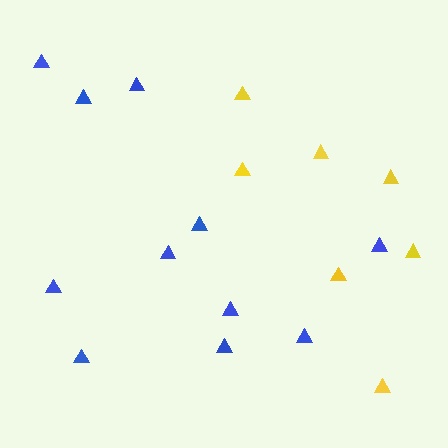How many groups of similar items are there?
There are 2 groups: one group of blue triangles (11) and one group of yellow triangles (7).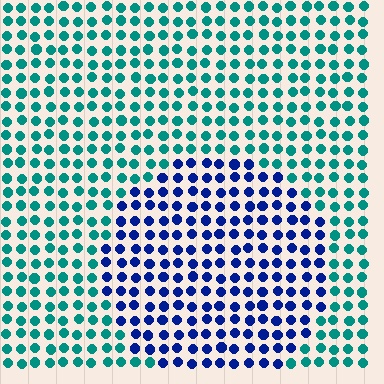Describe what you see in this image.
The image is filled with small teal elements in a uniform arrangement. A circle-shaped region is visible where the elements are tinted to a slightly different hue, forming a subtle color boundary.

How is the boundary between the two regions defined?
The boundary is defined purely by a slight shift in hue (about 55 degrees). Spacing, size, and orientation are identical on both sides.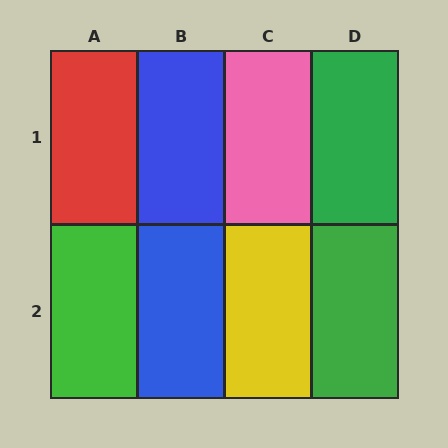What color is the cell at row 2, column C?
Yellow.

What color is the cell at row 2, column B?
Blue.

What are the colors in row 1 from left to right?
Red, blue, pink, green.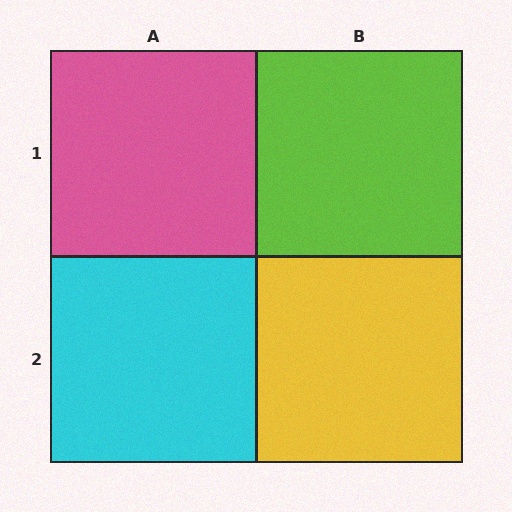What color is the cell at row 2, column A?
Cyan.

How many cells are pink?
1 cell is pink.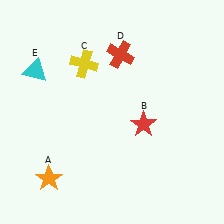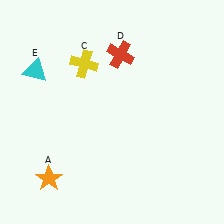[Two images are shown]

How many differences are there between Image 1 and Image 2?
There is 1 difference between the two images.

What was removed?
The red star (B) was removed in Image 2.